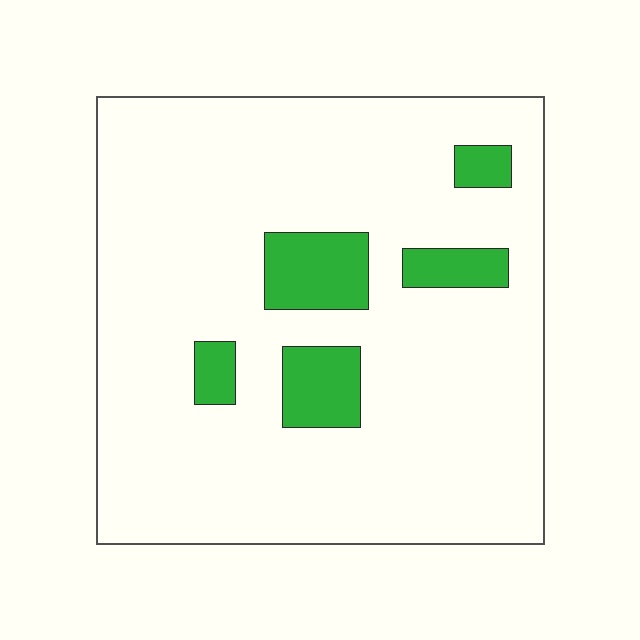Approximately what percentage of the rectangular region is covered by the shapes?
Approximately 10%.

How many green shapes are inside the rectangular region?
5.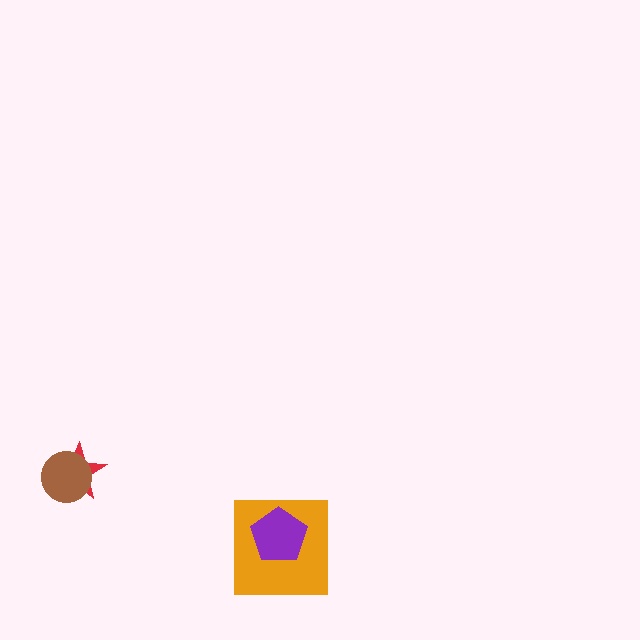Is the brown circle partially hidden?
No, no other shape covers it.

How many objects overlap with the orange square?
1 object overlaps with the orange square.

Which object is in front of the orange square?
The purple pentagon is in front of the orange square.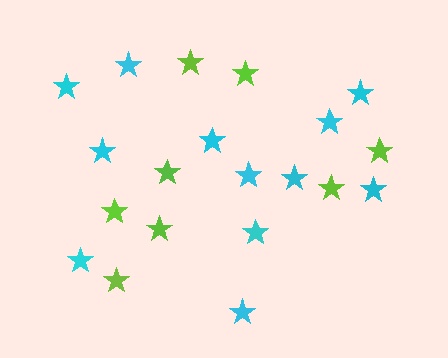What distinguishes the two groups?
There are 2 groups: one group of lime stars (8) and one group of cyan stars (12).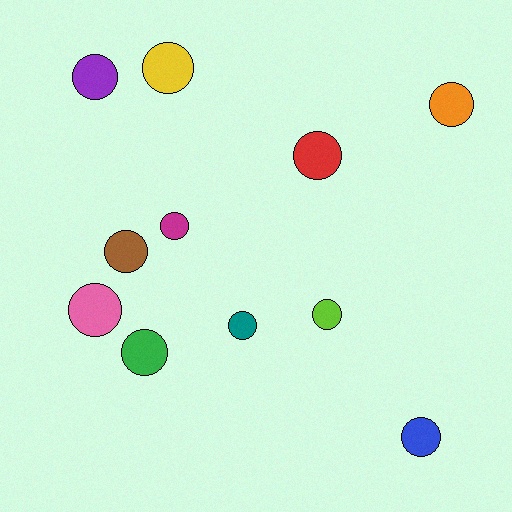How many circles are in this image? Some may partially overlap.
There are 11 circles.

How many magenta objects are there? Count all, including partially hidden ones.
There is 1 magenta object.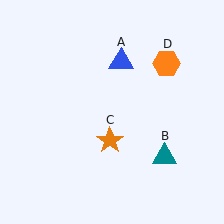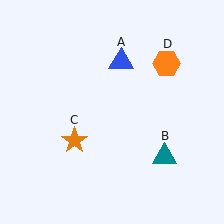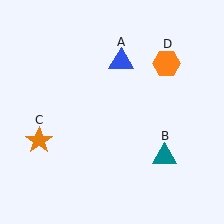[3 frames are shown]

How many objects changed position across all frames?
1 object changed position: orange star (object C).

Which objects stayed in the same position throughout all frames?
Blue triangle (object A) and teal triangle (object B) and orange hexagon (object D) remained stationary.